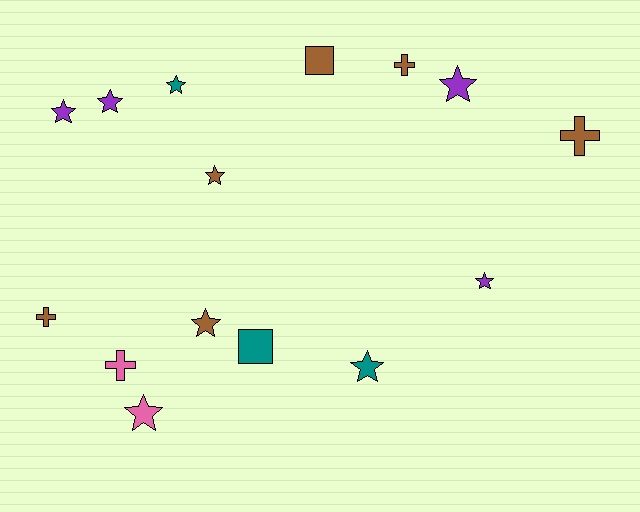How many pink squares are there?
There are no pink squares.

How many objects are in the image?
There are 15 objects.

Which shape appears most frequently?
Star, with 9 objects.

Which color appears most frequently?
Brown, with 6 objects.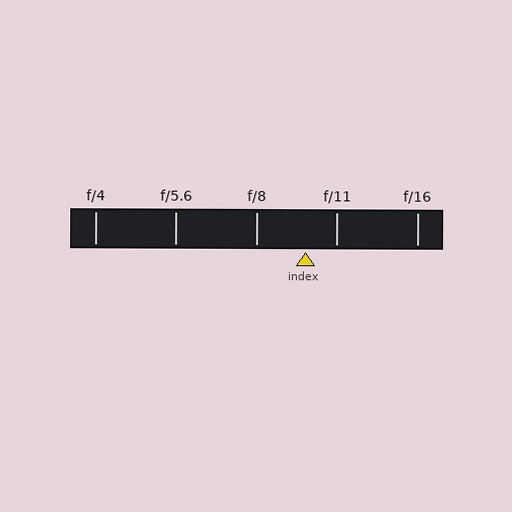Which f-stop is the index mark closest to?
The index mark is closest to f/11.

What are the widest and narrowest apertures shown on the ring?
The widest aperture shown is f/4 and the narrowest is f/16.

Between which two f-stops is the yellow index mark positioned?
The index mark is between f/8 and f/11.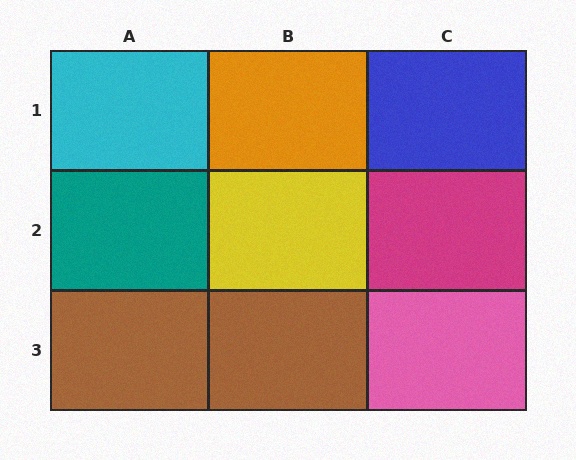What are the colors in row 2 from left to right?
Teal, yellow, magenta.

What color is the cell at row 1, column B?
Orange.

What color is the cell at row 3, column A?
Brown.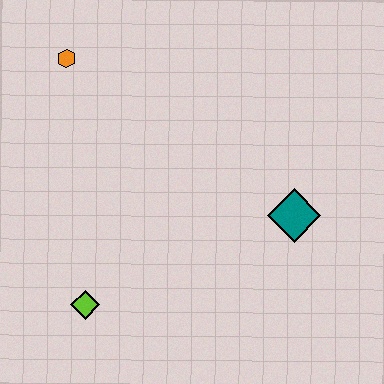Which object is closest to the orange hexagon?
The lime diamond is closest to the orange hexagon.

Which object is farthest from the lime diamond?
The orange hexagon is farthest from the lime diamond.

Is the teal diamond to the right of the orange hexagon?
Yes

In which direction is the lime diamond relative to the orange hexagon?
The lime diamond is below the orange hexagon.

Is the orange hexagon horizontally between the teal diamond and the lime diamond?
No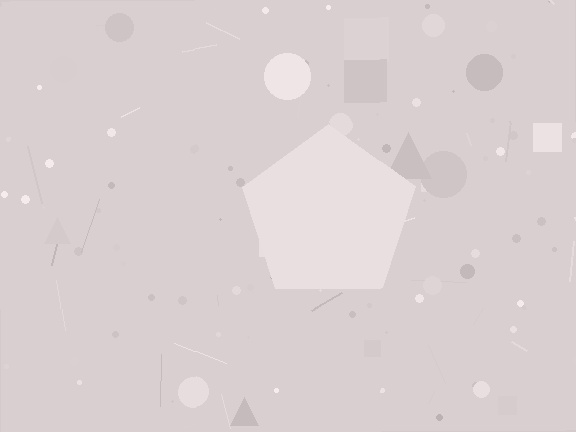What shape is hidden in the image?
A pentagon is hidden in the image.